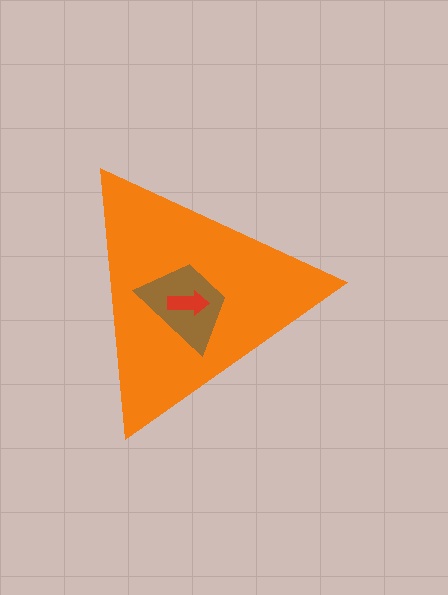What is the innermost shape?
The red arrow.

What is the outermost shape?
The orange triangle.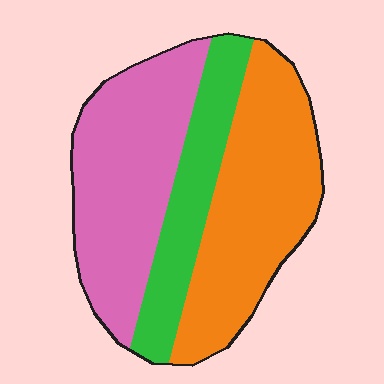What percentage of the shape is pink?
Pink takes up between a quarter and a half of the shape.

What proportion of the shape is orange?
Orange takes up between a quarter and a half of the shape.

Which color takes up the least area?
Green, at roughly 20%.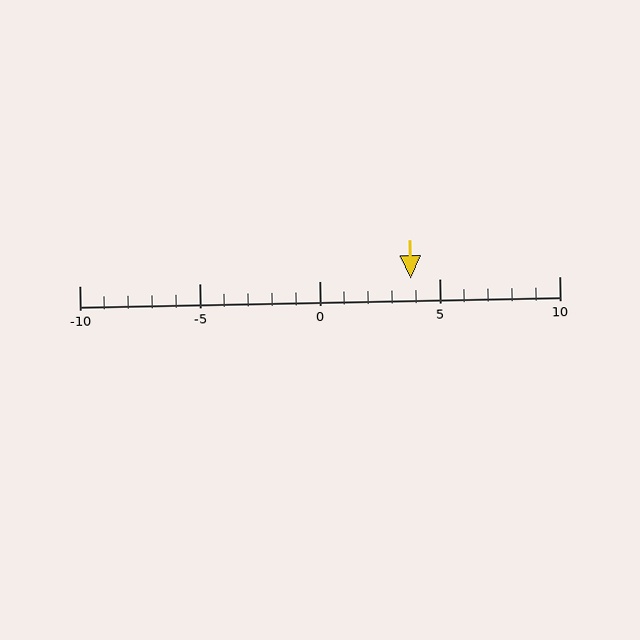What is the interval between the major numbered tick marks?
The major tick marks are spaced 5 units apart.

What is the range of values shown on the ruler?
The ruler shows values from -10 to 10.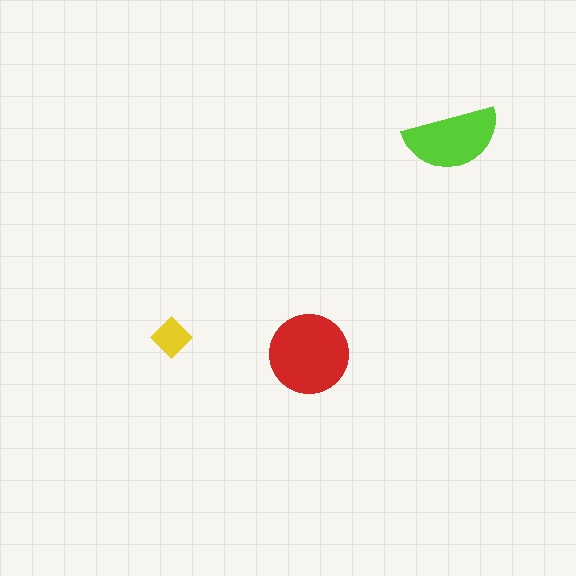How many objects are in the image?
There are 3 objects in the image.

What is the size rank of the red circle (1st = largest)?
1st.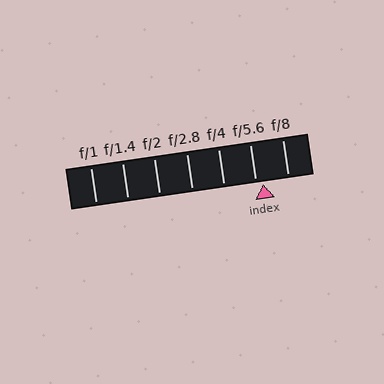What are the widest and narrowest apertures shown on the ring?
The widest aperture shown is f/1 and the narrowest is f/8.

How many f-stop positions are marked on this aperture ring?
There are 7 f-stop positions marked.